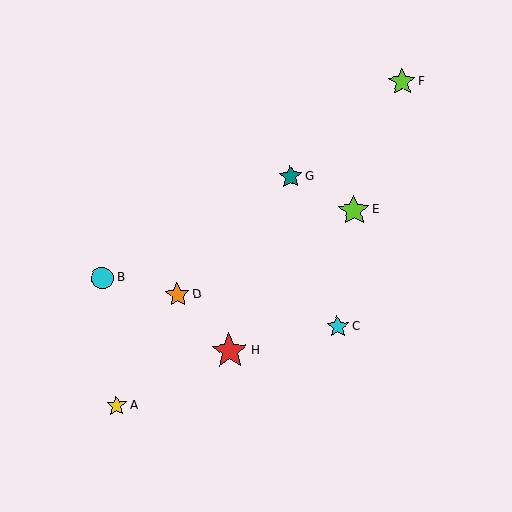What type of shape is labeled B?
Shape B is a cyan circle.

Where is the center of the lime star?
The center of the lime star is at (402, 82).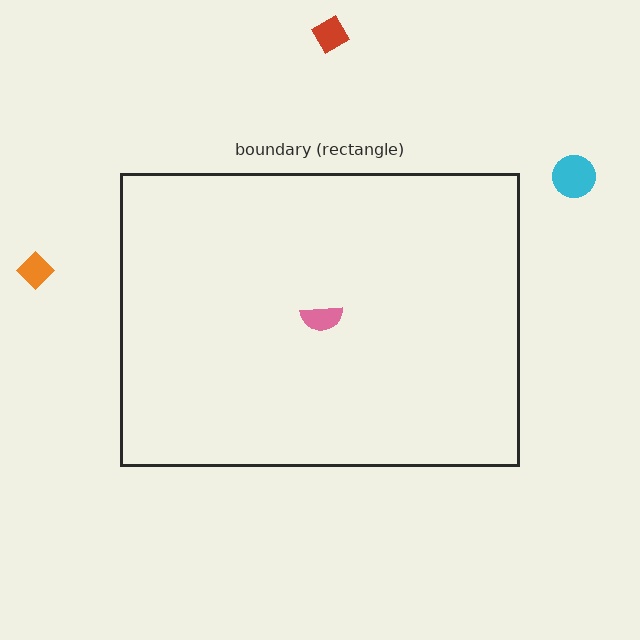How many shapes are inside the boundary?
1 inside, 3 outside.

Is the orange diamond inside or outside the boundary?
Outside.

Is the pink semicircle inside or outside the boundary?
Inside.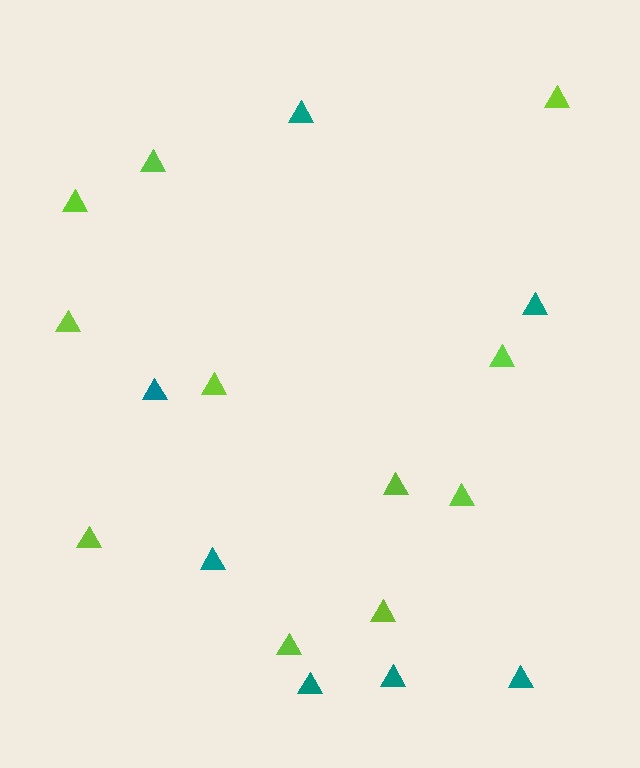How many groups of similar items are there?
There are 2 groups: one group of lime triangles (11) and one group of teal triangles (7).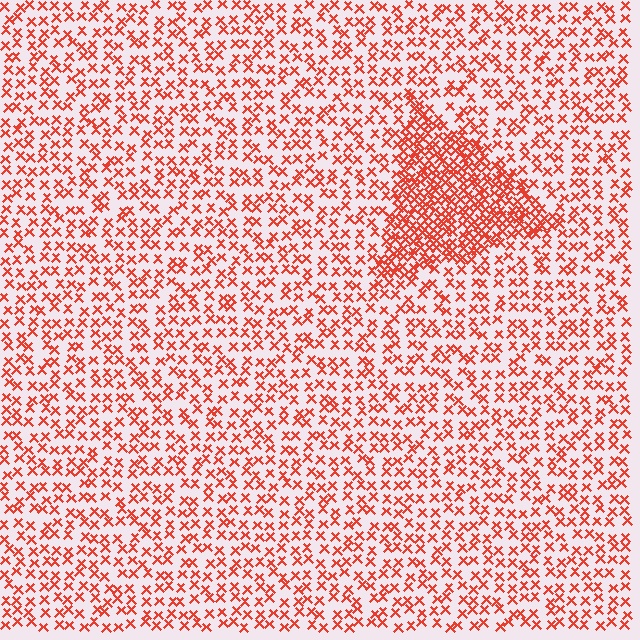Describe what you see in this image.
The image contains small red elements arranged at two different densities. A triangle-shaped region is visible where the elements are more densely packed than the surrounding area.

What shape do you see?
I see a triangle.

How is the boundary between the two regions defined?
The boundary is defined by a change in element density (approximately 2.4x ratio). All elements are the same color, size, and shape.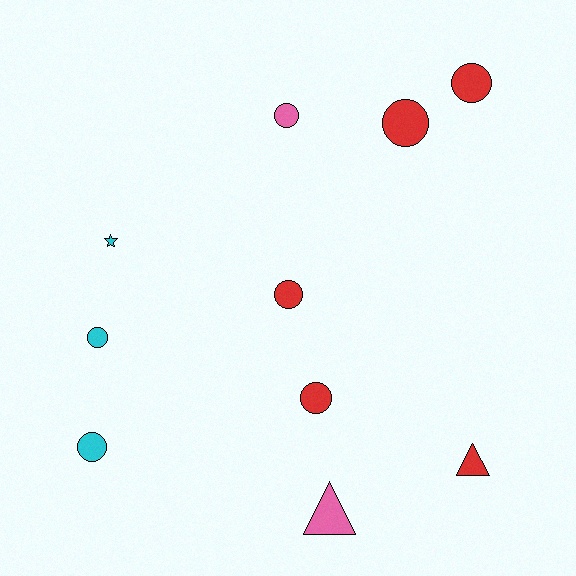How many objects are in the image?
There are 10 objects.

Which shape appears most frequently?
Circle, with 7 objects.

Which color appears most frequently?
Red, with 5 objects.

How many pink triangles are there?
There is 1 pink triangle.